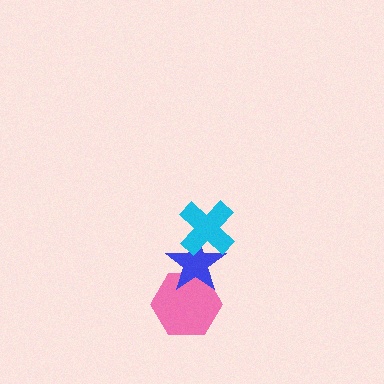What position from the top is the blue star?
The blue star is 2nd from the top.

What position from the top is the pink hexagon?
The pink hexagon is 3rd from the top.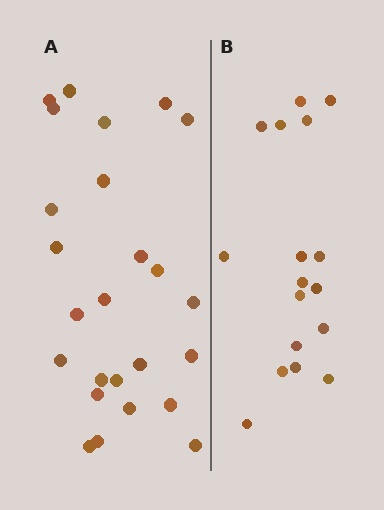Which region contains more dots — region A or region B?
Region A (the left region) has more dots.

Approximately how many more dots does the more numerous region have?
Region A has roughly 8 or so more dots than region B.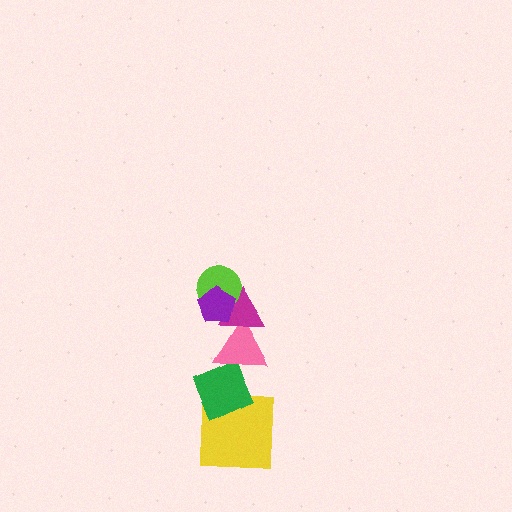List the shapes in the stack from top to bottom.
From top to bottom: the purple pentagon, the lime circle, the magenta triangle, the pink triangle, the green diamond, the yellow square.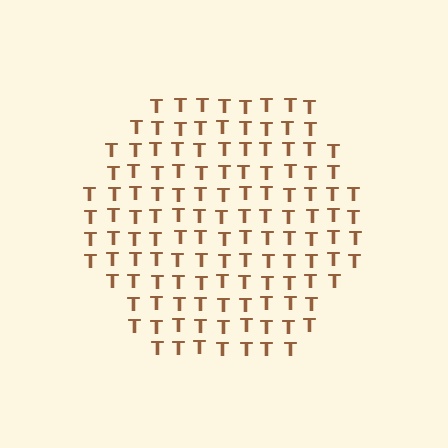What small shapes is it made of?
It is made of small letter T's.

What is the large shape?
The large shape is a hexagon.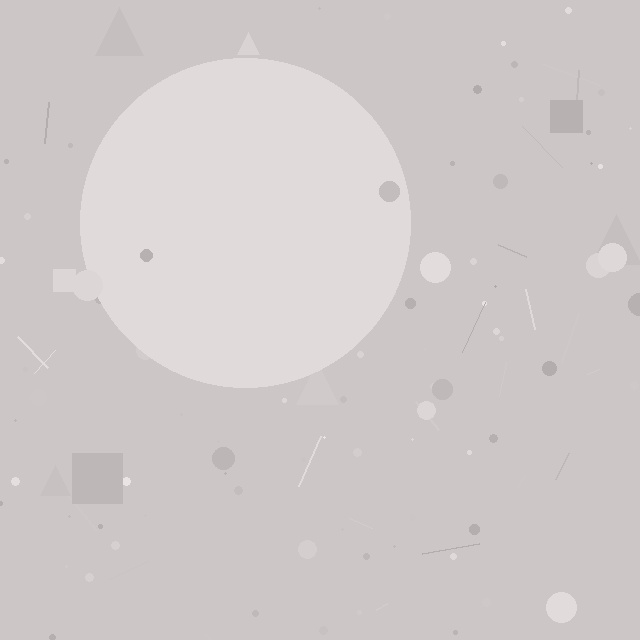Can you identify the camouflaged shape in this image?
The camouflaged shape is a circle.